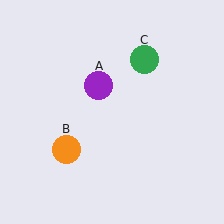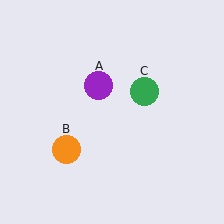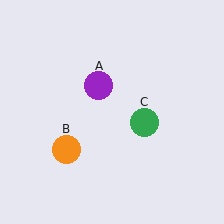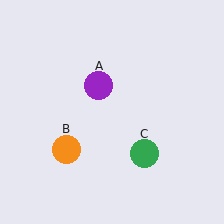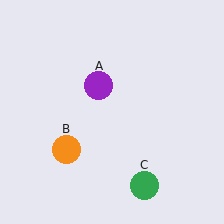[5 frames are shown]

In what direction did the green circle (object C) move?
The green circle (object C) moved down.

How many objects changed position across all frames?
1 object changed position: green circle (object C).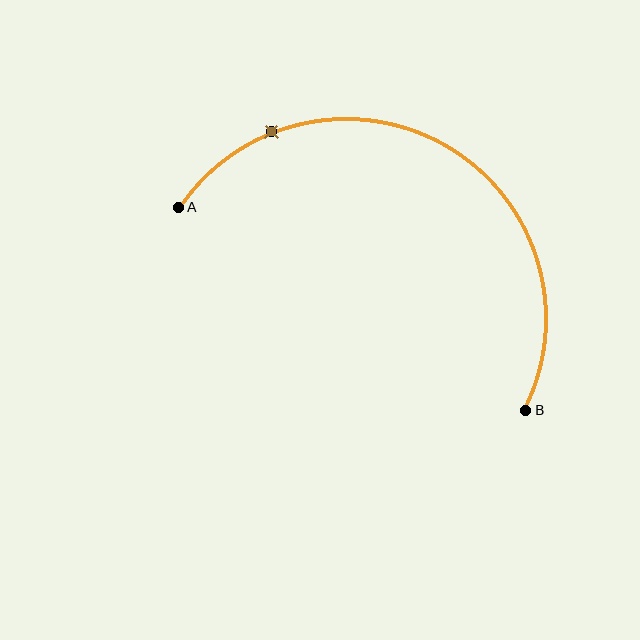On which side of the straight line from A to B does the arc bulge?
The arc bulges above the straight line connecting A and B.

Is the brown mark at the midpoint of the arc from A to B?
No. The brown mark lies on the arc but is closer to endpoint A. The arc midpoint would be at the point on the curve equidistant along the arc from both A and B.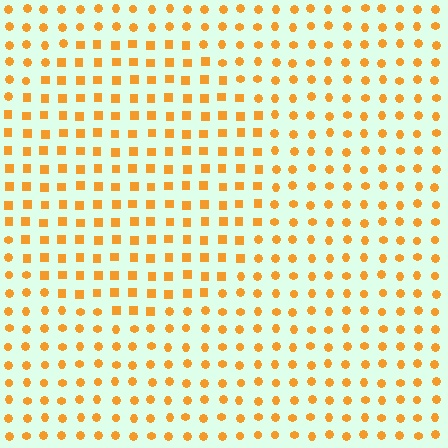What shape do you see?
I see a circle.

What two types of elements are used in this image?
The image uses squares inside the circle region and circles outside it.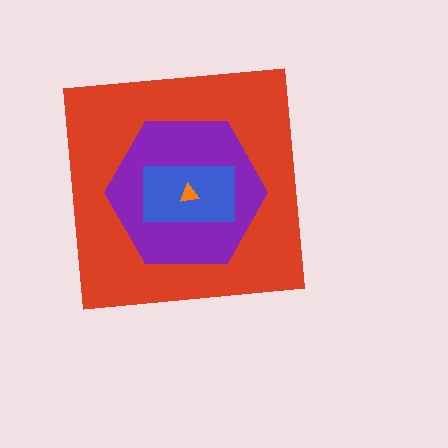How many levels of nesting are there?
4.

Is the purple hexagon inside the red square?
Yes.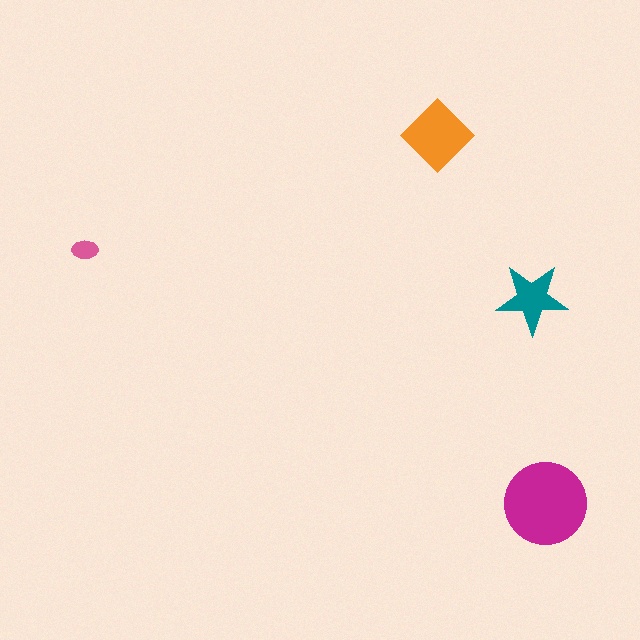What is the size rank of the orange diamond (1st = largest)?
2nd.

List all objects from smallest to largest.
The pink ellipse, the teal star, the orange diamond, the magenta circle.